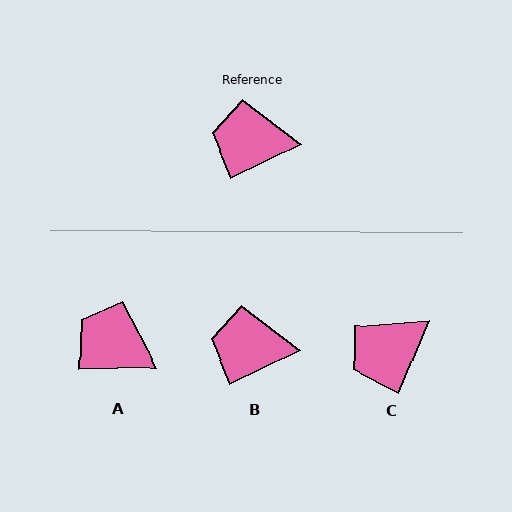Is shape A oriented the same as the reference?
No, it is off by about 25 degrees.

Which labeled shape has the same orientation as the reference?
B.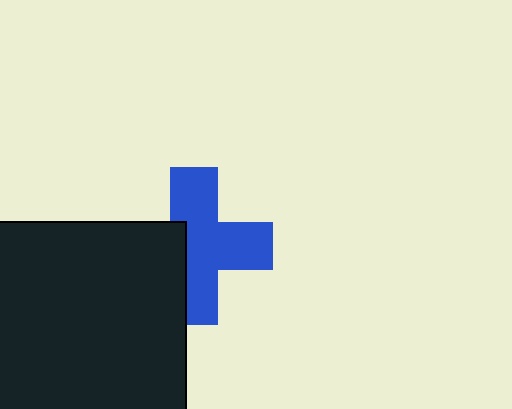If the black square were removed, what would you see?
You would see the complete blue cross.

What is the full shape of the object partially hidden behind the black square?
The partially hidden object is a blue cross.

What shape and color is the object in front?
The object in front is a black square.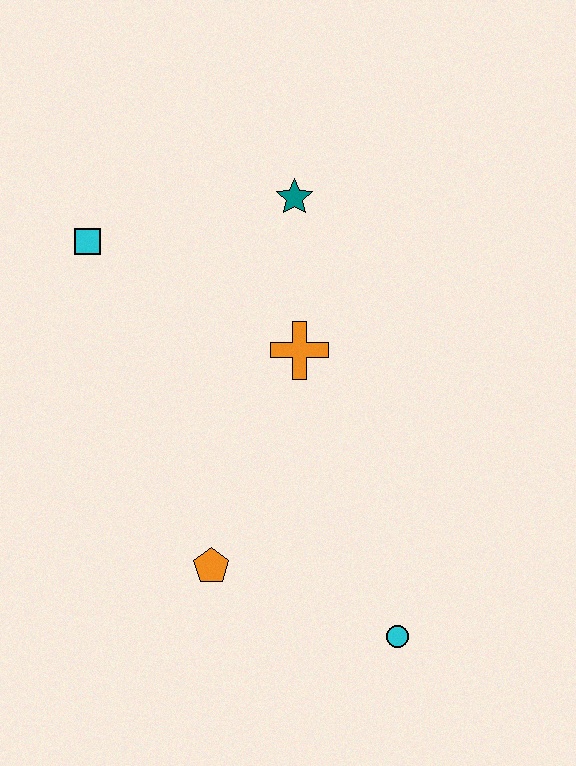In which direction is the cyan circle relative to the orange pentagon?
The cyan circle is to the right of the orange pentagon.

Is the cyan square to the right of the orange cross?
No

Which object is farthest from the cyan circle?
The cyan square is farthest from the cyan circle.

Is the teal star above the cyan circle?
Yes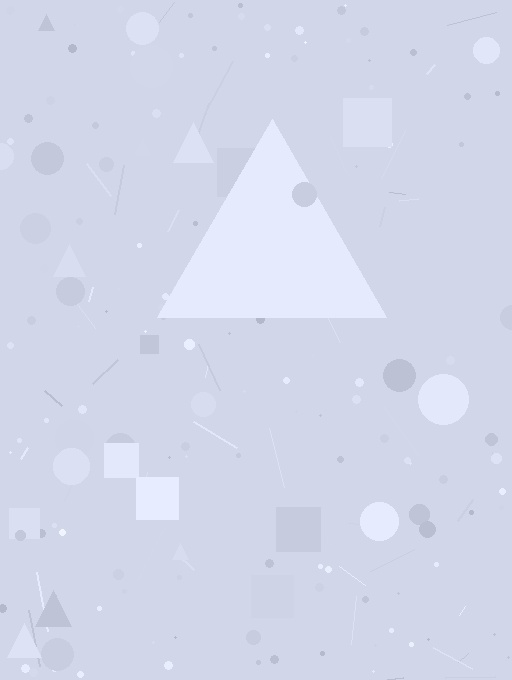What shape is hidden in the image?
A triangle is hidden in the image.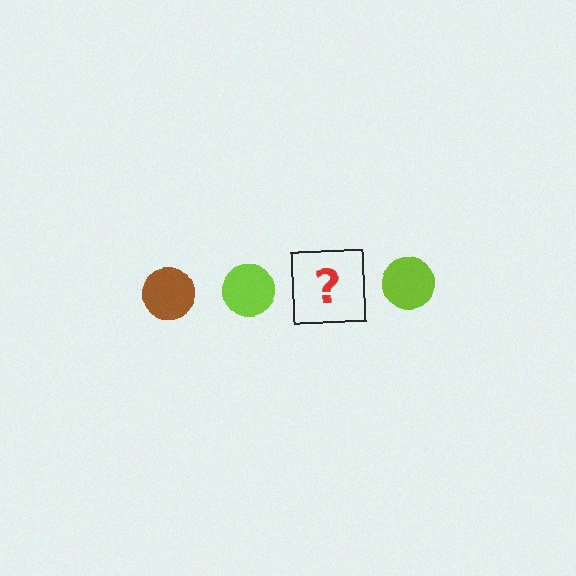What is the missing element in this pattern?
The missing element is a brown circle.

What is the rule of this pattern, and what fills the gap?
The rule is that the pattern cycles through brown, lime circles. The gap should be filled with a brown circle.